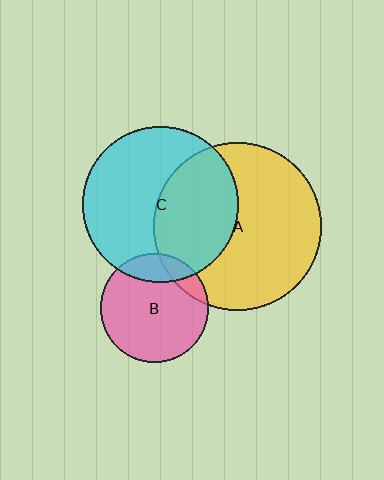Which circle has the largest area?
Circle A (yellow).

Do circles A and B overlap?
Yes.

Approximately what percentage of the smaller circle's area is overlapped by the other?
Approximately 10%.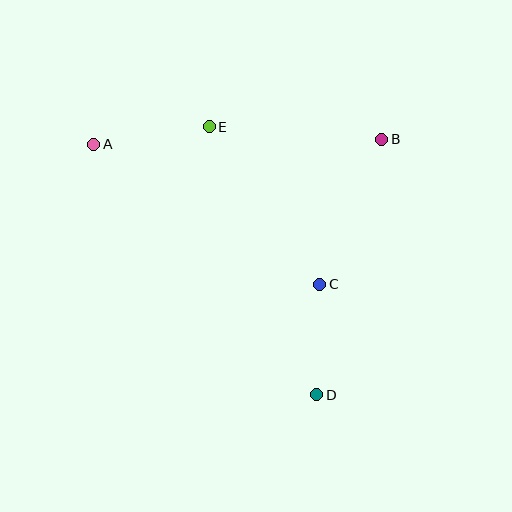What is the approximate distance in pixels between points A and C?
The distance between A and C is approximately 266 pixels.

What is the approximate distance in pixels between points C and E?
The distance between C and E is approximately 193 pixels.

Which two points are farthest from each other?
Points A and D are farthest from each other.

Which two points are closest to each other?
Points C and D are closest to each other.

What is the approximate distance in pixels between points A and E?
The distance between A and E is approximately 117 pixels.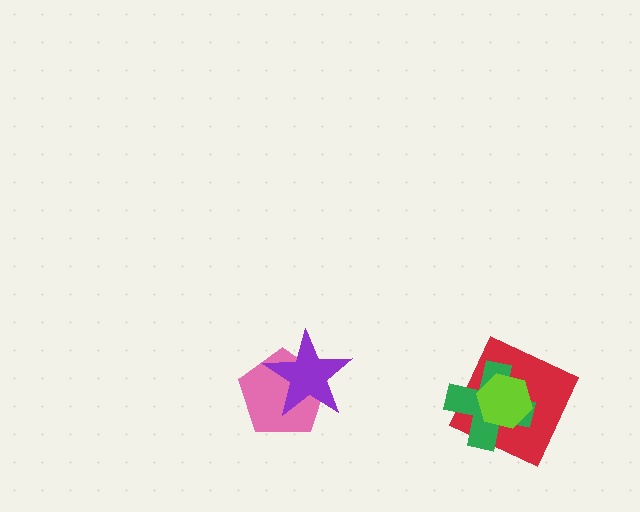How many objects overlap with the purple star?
1 object overlaps with the purple star.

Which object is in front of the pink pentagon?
The purple star is in front of the pink pentagon.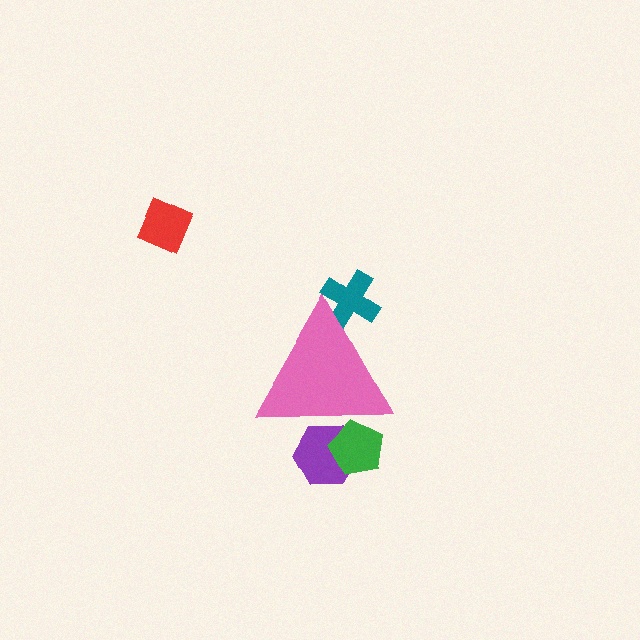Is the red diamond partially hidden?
No, the red diamond is fully visible.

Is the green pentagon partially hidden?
Yes, the green pentagon is partially hidden behind the pink triangle.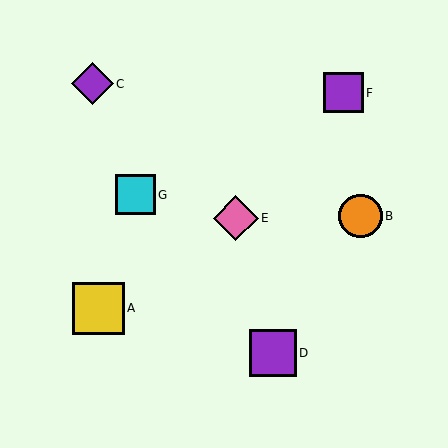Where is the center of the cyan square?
The center of the cyan square is at (135, 195).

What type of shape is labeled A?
Shape A is a yellow square.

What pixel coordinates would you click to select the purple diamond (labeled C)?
Click at (93, 84) to select the purple diamond C.